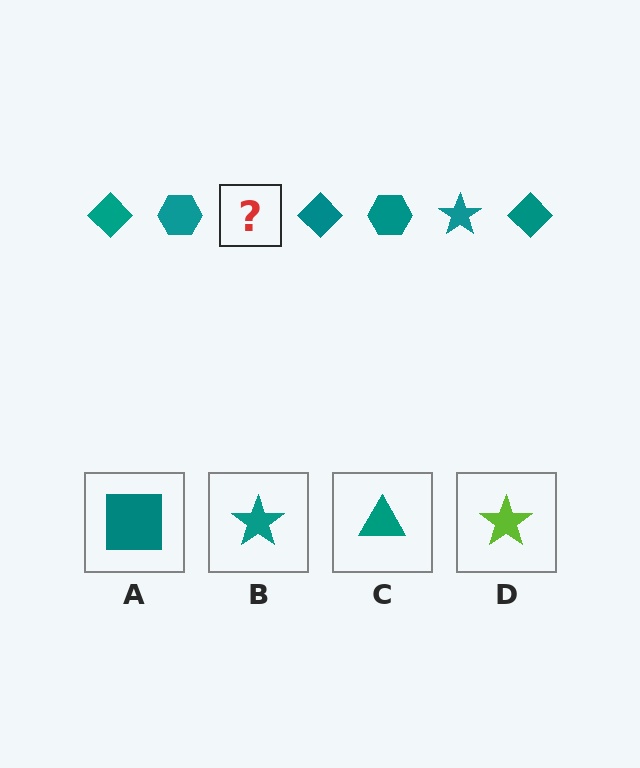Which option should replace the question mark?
Option B.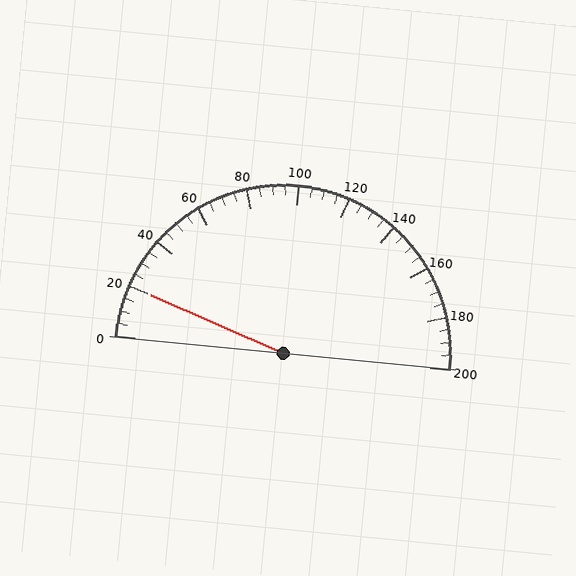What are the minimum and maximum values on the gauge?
The gauge ranges from 0 to 200.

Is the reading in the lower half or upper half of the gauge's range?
The reading is in the lower half of the range (0 to 200).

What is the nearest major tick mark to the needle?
The nearest major tick mark is 20.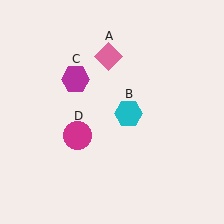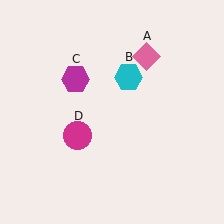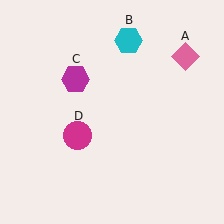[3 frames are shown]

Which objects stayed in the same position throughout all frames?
Magenta hexagon (object C) and magenta circle (object D) remained stationary.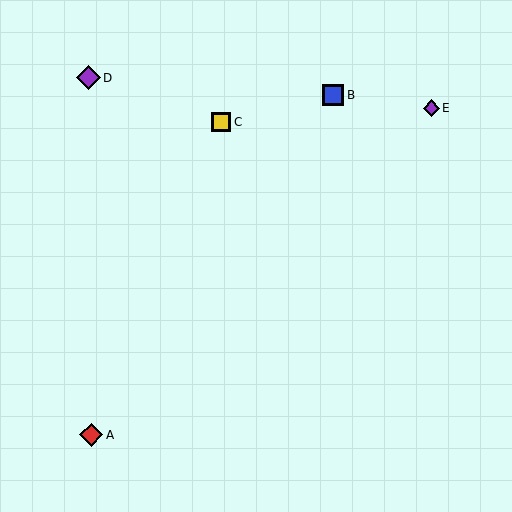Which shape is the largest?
The purple diamond (labeled D) is the largest.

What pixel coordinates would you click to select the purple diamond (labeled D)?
Click at (89, 78) to select the purple diamond D.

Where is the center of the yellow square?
The center of the yellow square is at (221, 122).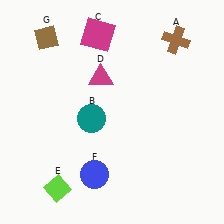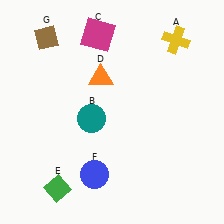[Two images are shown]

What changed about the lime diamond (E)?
In Image 1, E is lime. In Image 2, it changed to green.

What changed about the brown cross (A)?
In Image 1, A is brown. In Image 2, it changed to yellow.